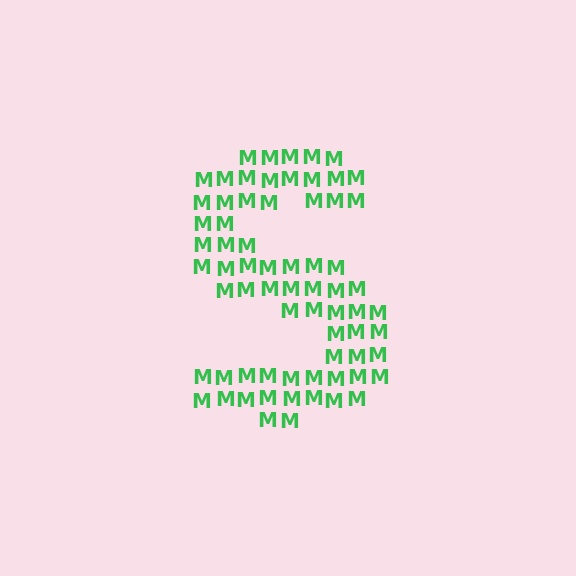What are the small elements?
The small elements are letter M's.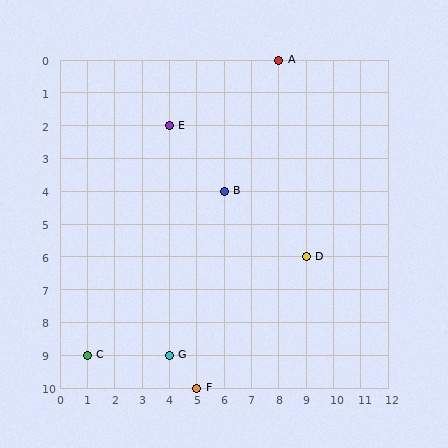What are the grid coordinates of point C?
Point C is at grid coordinates (1, 9).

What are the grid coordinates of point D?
Point D is at grid coordinates (9, 6).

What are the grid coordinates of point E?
Point E is at grid coordinates (4, 2).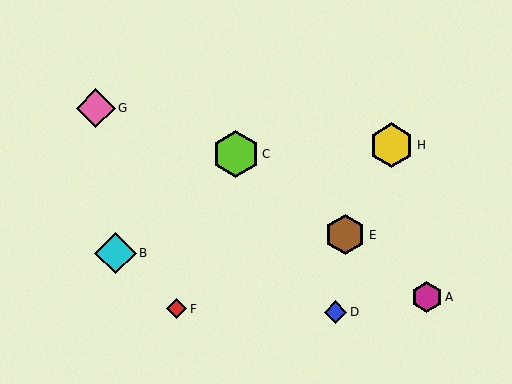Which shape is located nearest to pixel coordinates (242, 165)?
The lime hexagon (labeled C) at (236, 154) is nearest to that location.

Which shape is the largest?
The lime hexagon (labeled C) is the largest.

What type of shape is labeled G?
Shape G is a pink diamond.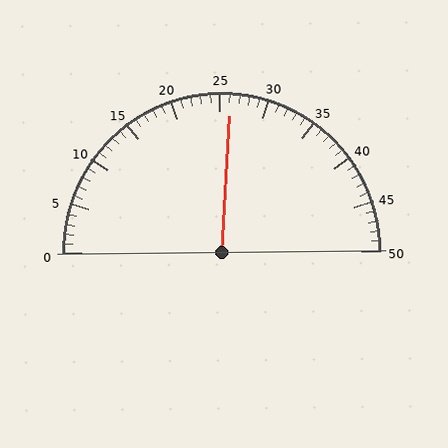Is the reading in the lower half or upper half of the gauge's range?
The reading is in the upper half of the range (0 to 50).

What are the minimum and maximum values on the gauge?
The gauge ranges from 0 to 50.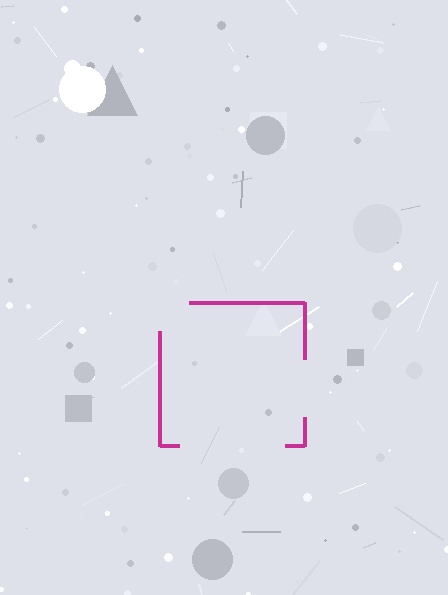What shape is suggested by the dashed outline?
The dashed outline suggests a square.